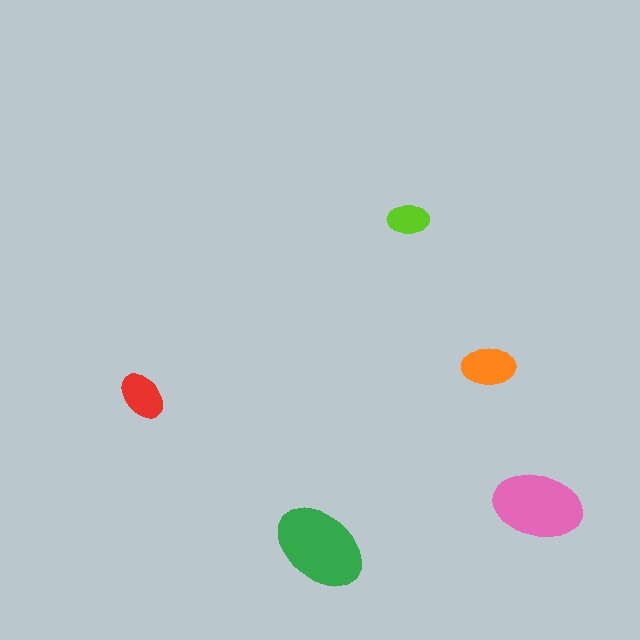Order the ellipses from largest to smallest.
the green one, the pink one, the orange one, the red one, the lime one.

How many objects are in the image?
There are 5 objects in the image.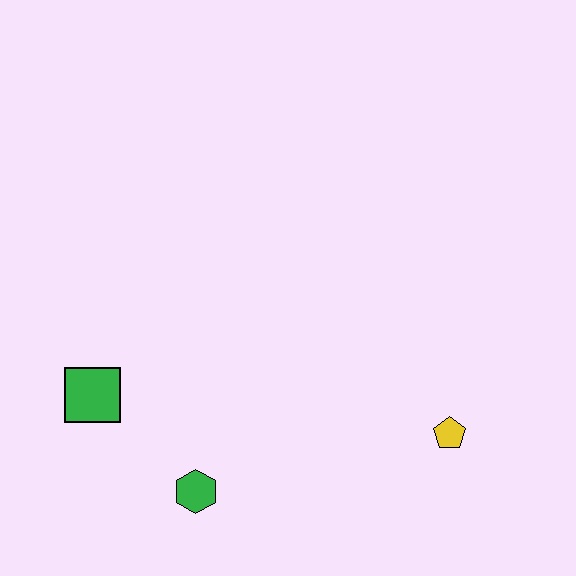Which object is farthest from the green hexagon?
The yellow pentagon is farthest from the green hexagon.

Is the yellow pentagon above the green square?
No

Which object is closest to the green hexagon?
The green square is closest to the green hexagon.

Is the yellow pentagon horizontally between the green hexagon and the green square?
No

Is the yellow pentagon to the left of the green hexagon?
No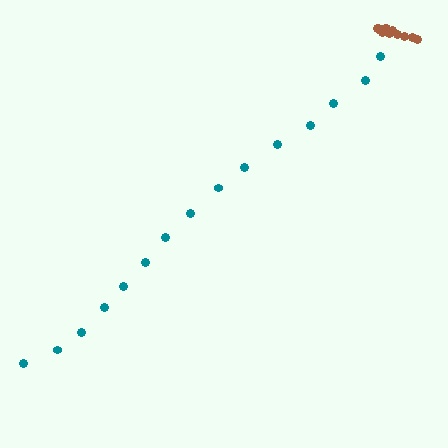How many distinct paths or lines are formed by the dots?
There are 2 distinct paths.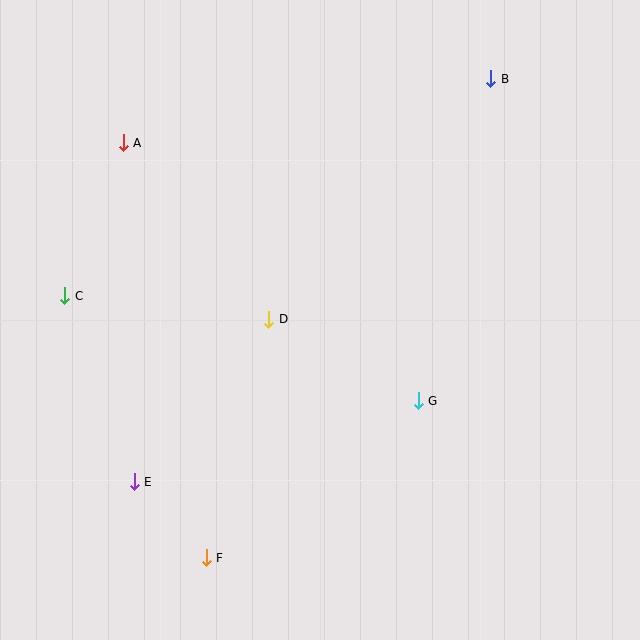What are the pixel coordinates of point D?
Point D is at (269, 319).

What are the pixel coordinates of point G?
Point G is at (418, 401).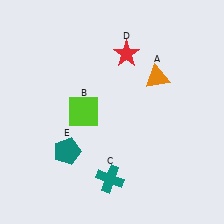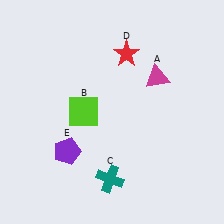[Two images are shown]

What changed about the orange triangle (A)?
In Image 1, A is orange. In Image 2, it changed to magenta.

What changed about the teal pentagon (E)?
In Image 1, E is teal. In Image 2, it changed to purple.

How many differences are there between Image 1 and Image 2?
There are 2 differences between the two images.